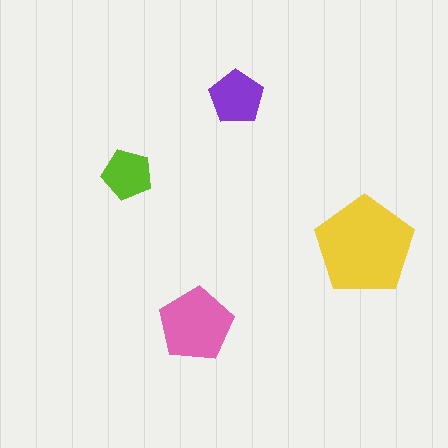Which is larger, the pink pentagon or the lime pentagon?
The pink one.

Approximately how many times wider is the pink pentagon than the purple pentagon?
About 1.5 times wider.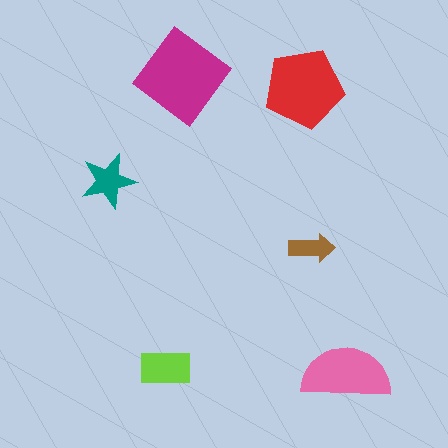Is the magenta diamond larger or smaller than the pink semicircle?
Larger.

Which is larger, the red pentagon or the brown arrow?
The red pentagon.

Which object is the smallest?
The brown arrow.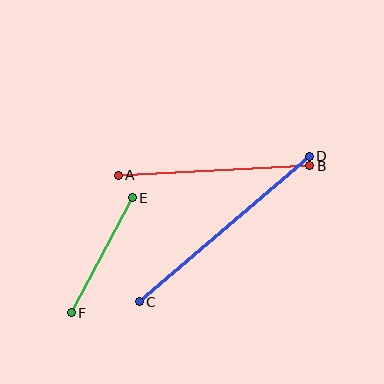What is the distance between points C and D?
The distance is approximately 224 pixels.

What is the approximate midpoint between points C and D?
The midpoint is at approximately (224, 229) pixels.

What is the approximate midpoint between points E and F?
The midpoint is at approximately (102, 255) pixels.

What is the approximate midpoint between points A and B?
The midpoint is at approximately (214, 171) pixels.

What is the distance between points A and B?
The distance is approximately 191 pixels.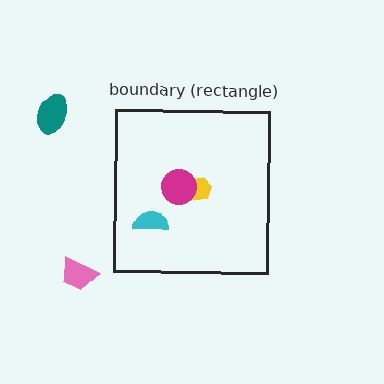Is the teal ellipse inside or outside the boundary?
Outside.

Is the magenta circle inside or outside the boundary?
Inside.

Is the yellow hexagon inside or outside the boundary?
Inside.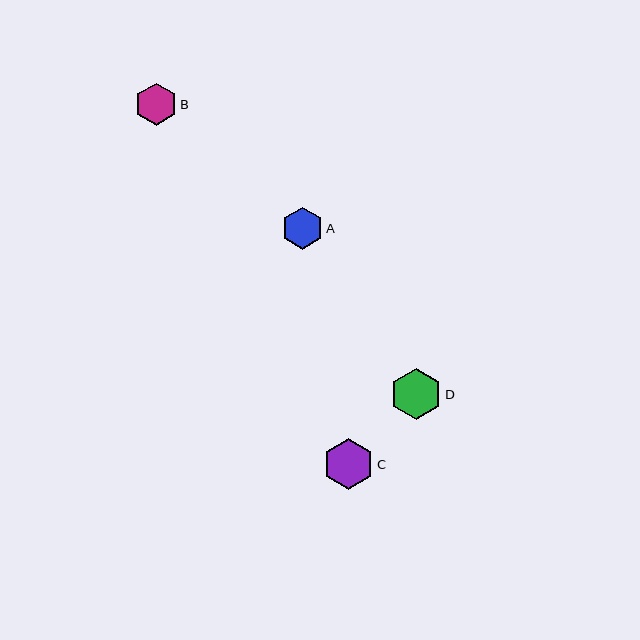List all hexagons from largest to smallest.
From largest to smallest: D, C, B, A.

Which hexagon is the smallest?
Hexagon A is the smallest with a size of approximately 42 pixels.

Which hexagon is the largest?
Hexagon D is the largest with a size of approximately 52 pixels.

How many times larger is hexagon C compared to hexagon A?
Hexagon C is approximately 1.2 times the size of hexagon A.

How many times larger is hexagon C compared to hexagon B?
Hexagon C is approximately 1.2 times the size of hexagon B.